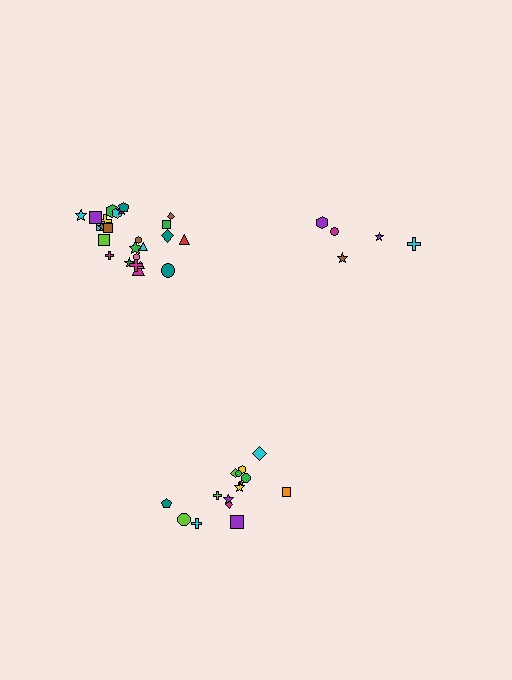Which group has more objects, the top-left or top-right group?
The top-left group.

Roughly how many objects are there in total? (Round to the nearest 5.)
Roughly 45 objects in total.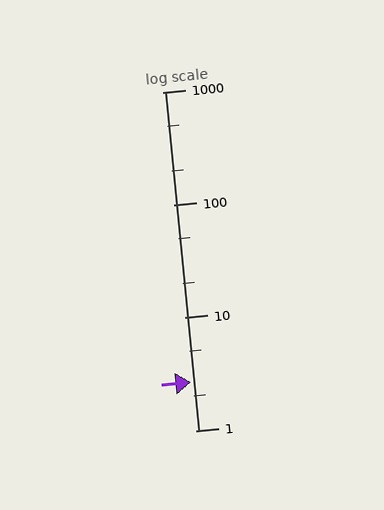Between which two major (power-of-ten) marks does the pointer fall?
The pointer is between 1 and 10.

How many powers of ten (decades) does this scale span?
The scale spans 3 decades, from 1 to 1000.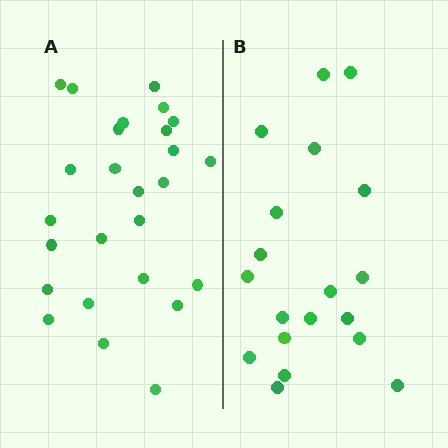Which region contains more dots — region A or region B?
Region A (the left region) has more dots.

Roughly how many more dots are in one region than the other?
Region A has roughly 8 or so more dots than region B.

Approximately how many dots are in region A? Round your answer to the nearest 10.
About 30 dots. (The exact count is 26, which rounds to 30.)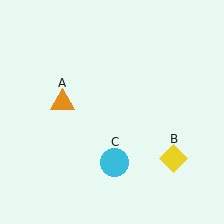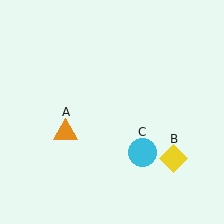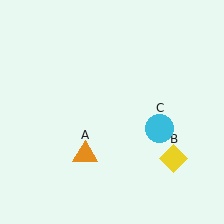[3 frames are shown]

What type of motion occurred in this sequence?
The orange triangle (object A), cyan circle (object C) rotated counterclockwise around the center of the scene.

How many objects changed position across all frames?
2 objects changed position: orange triangle (object A), cyan circle (object C).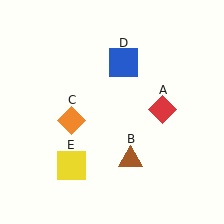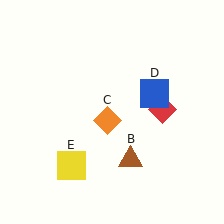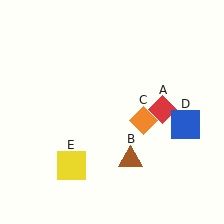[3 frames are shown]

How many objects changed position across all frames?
2 objects changed position: orange diamond (object C), blue square (object D).